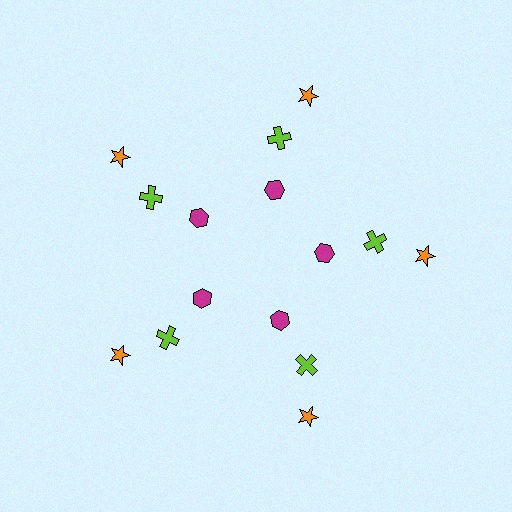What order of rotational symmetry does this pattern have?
This pattern has 5-fold rotational symmetry.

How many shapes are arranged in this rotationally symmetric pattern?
There are 15 shapes, arranged in 5 groups of 3.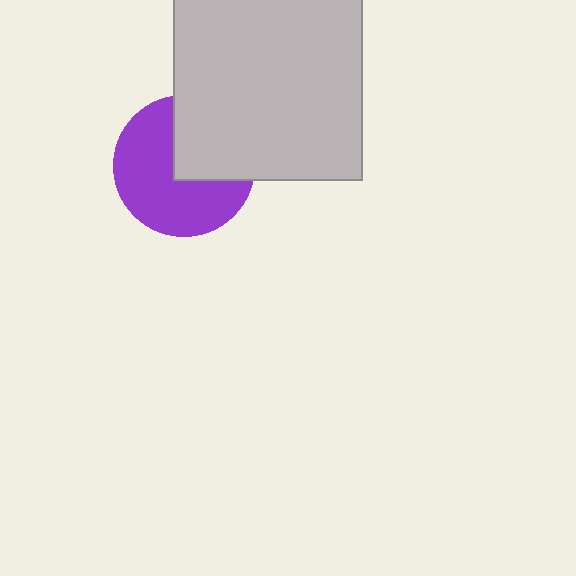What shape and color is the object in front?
The object in front is a light gray rectangle.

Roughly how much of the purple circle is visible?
About half of it is visible (roughly 62%).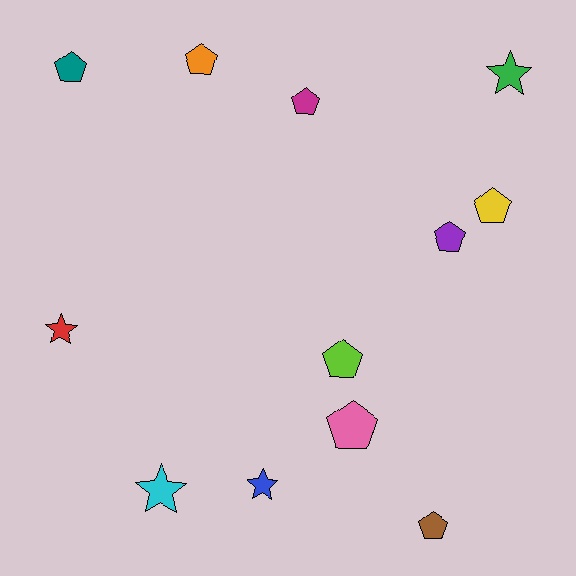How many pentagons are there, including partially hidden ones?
There are 8 pentagons.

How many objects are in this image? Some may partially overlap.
There are 12 objects.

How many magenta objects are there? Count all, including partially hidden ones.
There is 1 magenta object.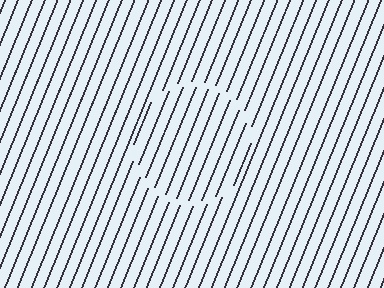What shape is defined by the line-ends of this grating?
An illusory circle. The interior of the shape contains the same grating, shifted by half a period — the contour is defined by the phase discontinuity where line-ends from the inner and outer gratings abut.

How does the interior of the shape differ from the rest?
The interior of the shape contains the same grating, shifted by half a period — the contour is defined by the phase discontinuity where line-ends from the inner and outer gratings abut.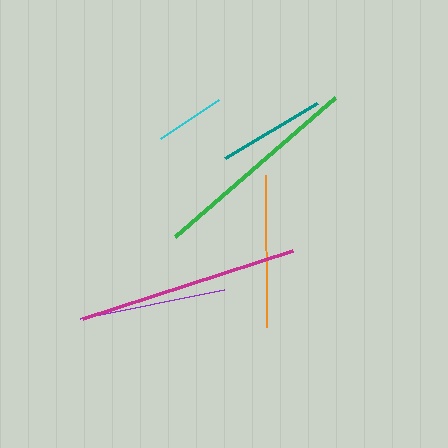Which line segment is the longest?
The magenta line is the longest at approximately 221 pixels.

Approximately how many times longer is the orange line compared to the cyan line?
The orange line is approximately 2.2 times the length of the cyan line.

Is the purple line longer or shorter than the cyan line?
The purple line is longer than the cyan line.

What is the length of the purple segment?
The purple segment is approximately 147 pixels long.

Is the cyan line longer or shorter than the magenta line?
The magenta line is longer than the cyan line.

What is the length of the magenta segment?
The magenta segment is approximately 221 pixels long.